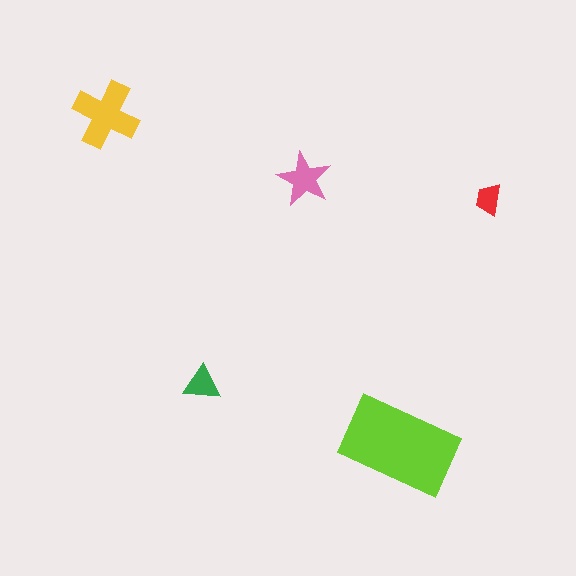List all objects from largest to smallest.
The lime rectangle, the yellow cross, the pink star, the green triangle, the red trapezoid.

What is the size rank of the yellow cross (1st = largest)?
2nd.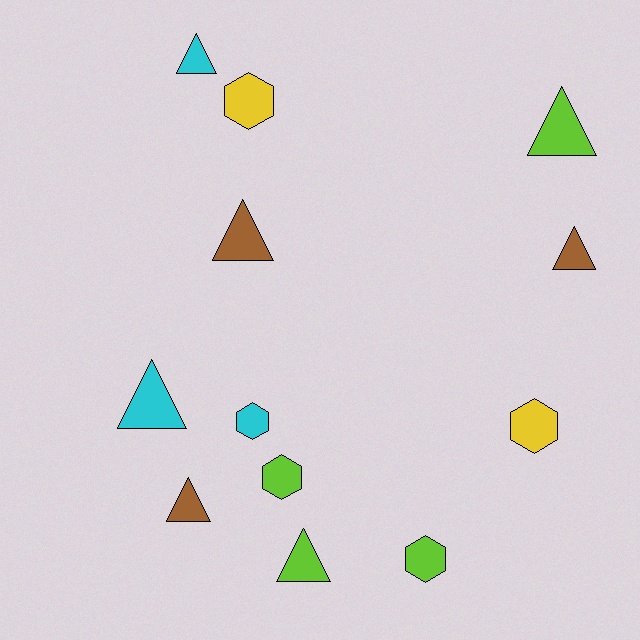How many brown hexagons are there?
There are no brown hexagons.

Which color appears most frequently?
Lime, with 4 objects.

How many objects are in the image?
There are 12 objects.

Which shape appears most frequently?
Triangle, with 7 objects.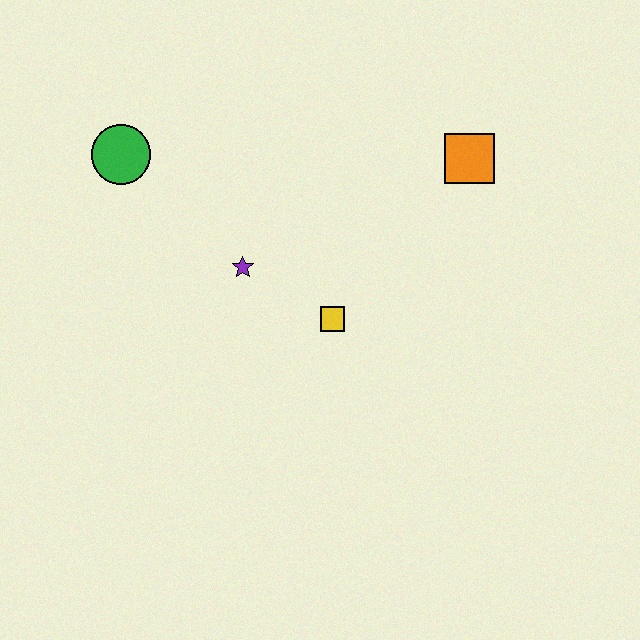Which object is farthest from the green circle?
The orange square is farthest from the green circle.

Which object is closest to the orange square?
The yellow square is closest to the orange square.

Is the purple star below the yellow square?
No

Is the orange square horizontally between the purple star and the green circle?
No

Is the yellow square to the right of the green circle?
Yes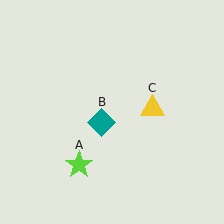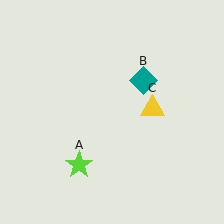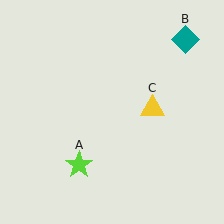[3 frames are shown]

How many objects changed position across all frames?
1 object changed position: teal diamond (object B).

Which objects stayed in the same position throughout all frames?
Lime star (object A) and yellow triangle (object C) remained stationary.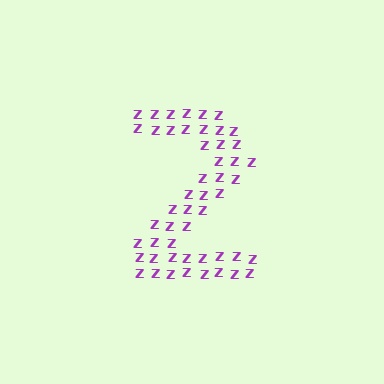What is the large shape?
The large shape is the digit 2.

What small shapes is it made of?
It is made of small letter Z's.